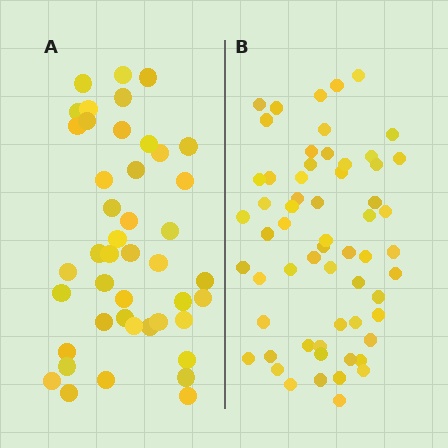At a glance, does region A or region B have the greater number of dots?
Region B (the right region) has more dots.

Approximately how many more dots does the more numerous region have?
Region B has approximately 15 more dots than region A.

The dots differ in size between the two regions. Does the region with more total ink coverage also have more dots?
No. Region A has more total ink coverage because its dots are larger, but region B actually contains more individual dots. Total area can be misleading — the number of items is what matters here.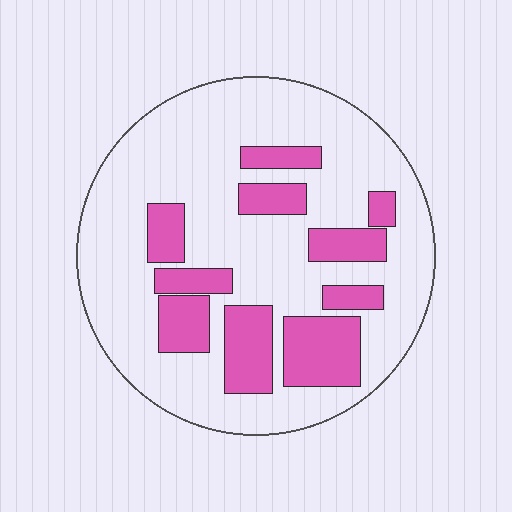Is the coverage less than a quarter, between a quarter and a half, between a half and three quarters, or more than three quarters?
Between a quarter and a half.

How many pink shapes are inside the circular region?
10.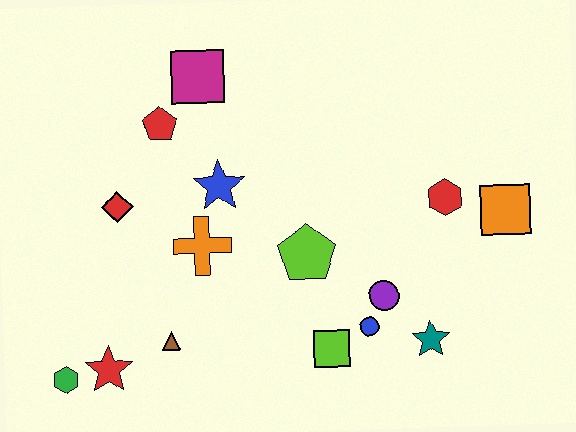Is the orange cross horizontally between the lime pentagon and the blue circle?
No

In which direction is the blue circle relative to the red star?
The blue circle is to the right of the red star.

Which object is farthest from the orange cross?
The orange square is farthest from the orange cross.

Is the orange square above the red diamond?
No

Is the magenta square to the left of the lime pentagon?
Yes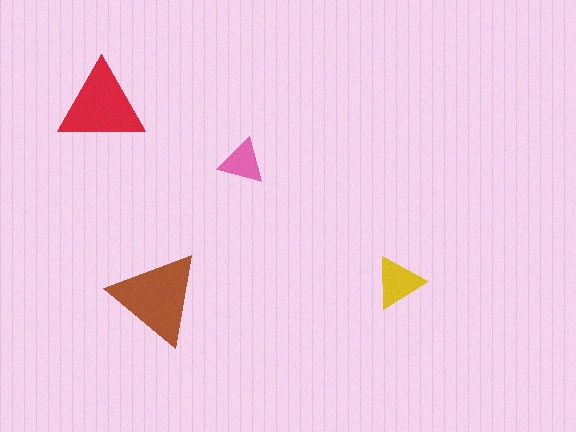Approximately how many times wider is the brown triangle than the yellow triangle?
About 2 times wider.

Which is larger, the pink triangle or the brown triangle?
The brown one.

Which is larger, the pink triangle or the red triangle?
The red one.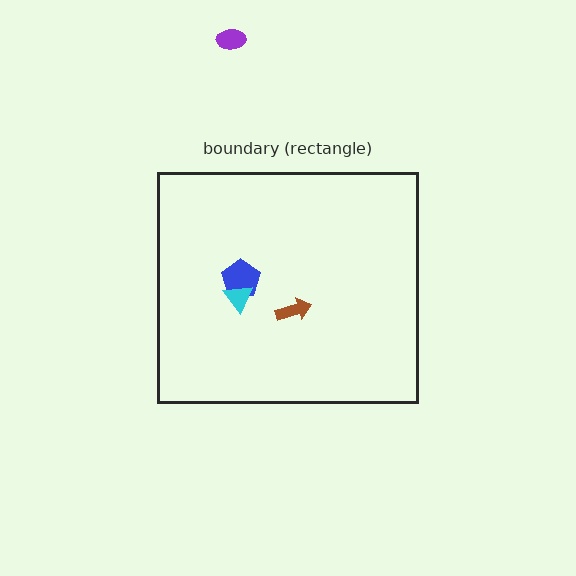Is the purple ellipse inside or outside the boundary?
Outside.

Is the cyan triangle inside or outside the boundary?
Inside.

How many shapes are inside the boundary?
3 inside, 1 outside.